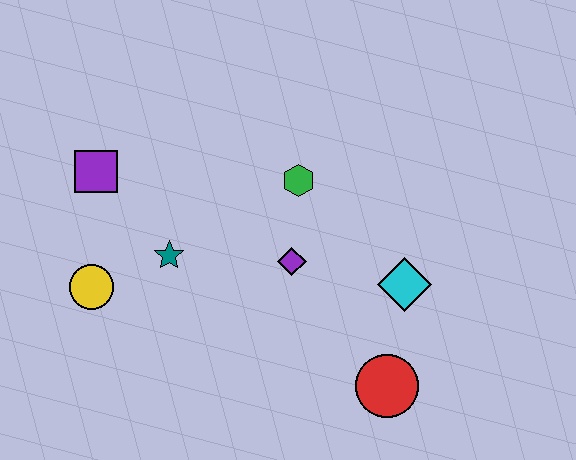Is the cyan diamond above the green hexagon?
No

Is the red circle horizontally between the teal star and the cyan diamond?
Yes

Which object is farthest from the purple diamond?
The purple square is farthest from the purple diamond.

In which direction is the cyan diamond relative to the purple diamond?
The cyan diamond is to the right of the purple diamond.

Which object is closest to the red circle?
The cyan diamond is closest to the red circle.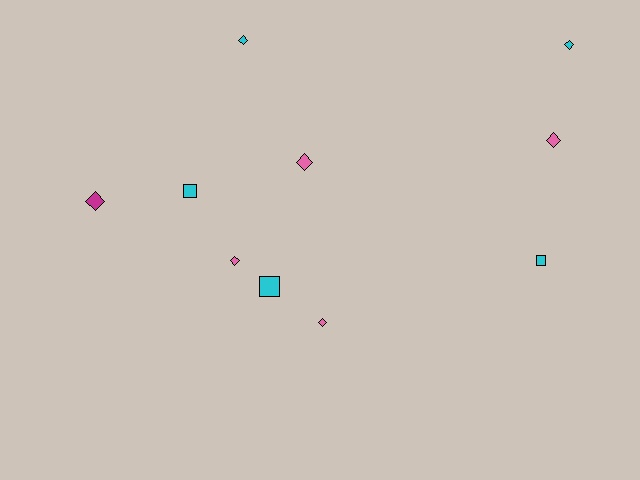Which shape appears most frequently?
Diamond, with 7 objects.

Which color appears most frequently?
Cyan, with 5 objects.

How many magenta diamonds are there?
There is 1 magenta diamond.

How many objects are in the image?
There are 10 objects.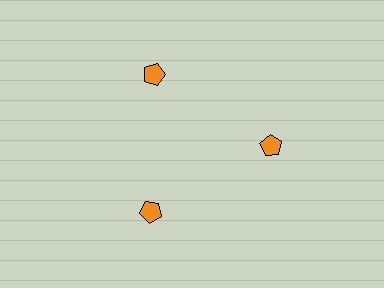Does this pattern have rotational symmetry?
Yes, this pattern has 3-fold rotational symmetry. It looks the same after rotating 120 degrees around the center.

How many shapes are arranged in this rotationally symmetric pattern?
There are 3 shapes, arranged in 3 groups of 1.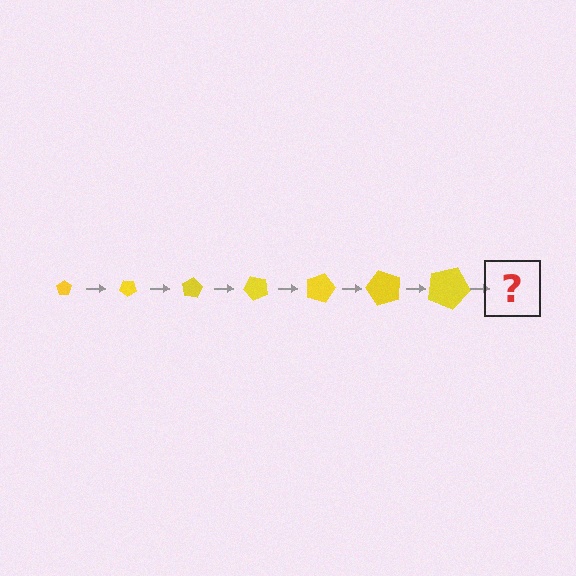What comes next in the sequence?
The next element should be a pentagon, larger than the previous one and rotated 280 degrees from the start.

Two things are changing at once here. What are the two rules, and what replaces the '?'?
The two rules are that the pentagon grows larger each step and it rotates 40 degrees each step. The '?' should be a pentagon, larger than the previous one and rotated 280 degrees from the start.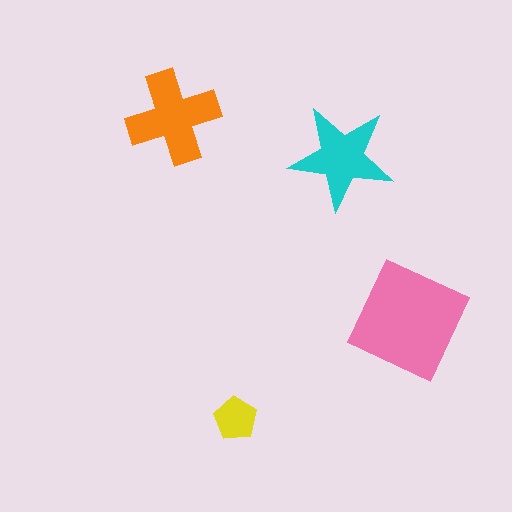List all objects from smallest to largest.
The yellow pentagon, the cyan star, the orange cross, the pink diamond.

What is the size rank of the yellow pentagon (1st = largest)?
4th.